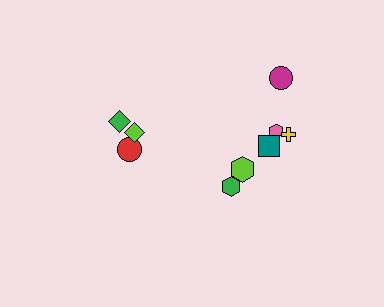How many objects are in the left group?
There are 3 objects.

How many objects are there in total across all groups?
There are 9 objects.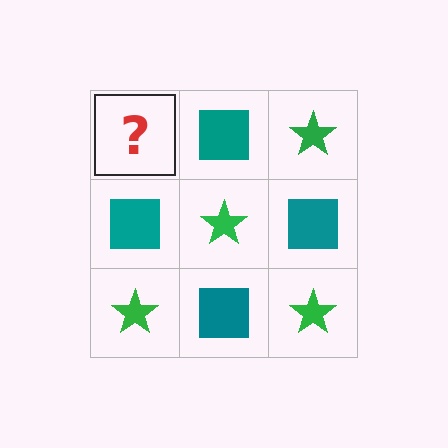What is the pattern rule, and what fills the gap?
The rule is that it alternates green star and teal square in a checkerboard pattern. The gap should be filled with a green star.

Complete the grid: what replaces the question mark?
The question mark should be replaced with a green star.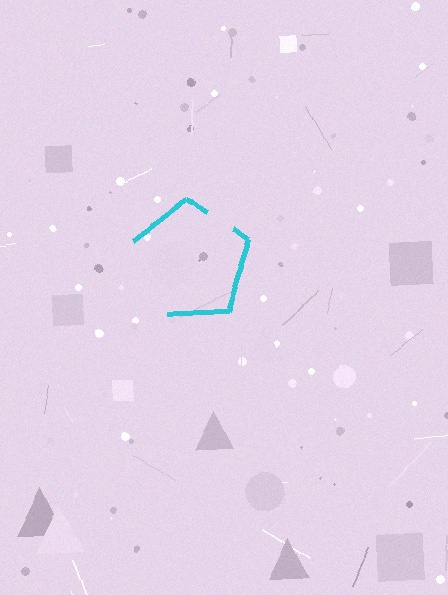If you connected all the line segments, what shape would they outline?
They would outline a pentagon.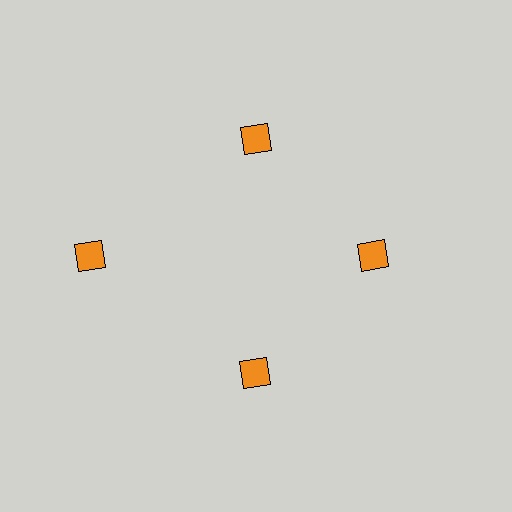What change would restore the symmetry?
The symmetry would be restored by moving it inward, back onto the ring so that all 4 diamonds sit at equal angles and equal distance from the center.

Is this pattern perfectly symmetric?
No. The 4 orange diamonds are arranged in a ring, but one element near the 9 o'clock position is pushed outward from the center, breaking the 4-fold rotational symmetry.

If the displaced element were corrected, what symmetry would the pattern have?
It would have 4-fold rotational symmetry — the pattern would map onto itself every 90 degrees.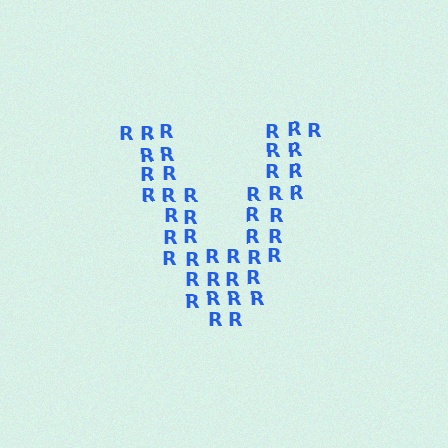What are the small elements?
The small elements are letter R's.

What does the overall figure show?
The overall figure shows the letter V.